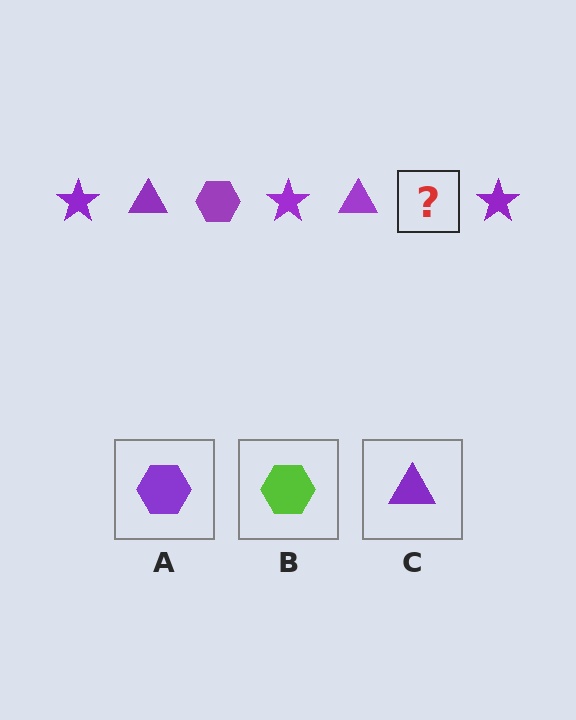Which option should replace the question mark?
Option A.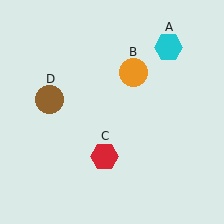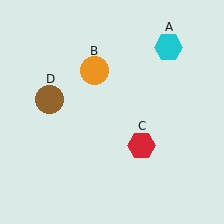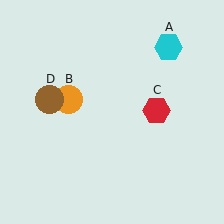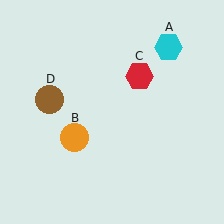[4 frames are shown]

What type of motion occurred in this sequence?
The orange circle (object B), red hexagon (object C) rotated counterclockwise around the center of the scene.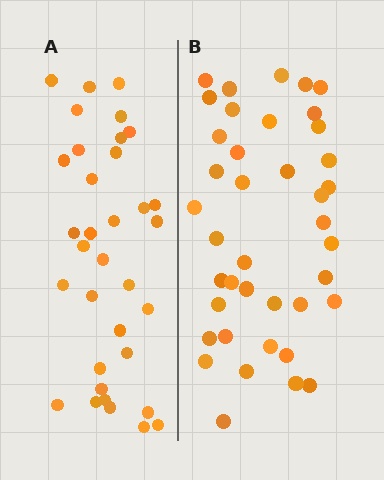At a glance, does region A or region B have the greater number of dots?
Region B (the right region) has more dots.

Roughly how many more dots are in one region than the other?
Region B has about 6 more dots than region A.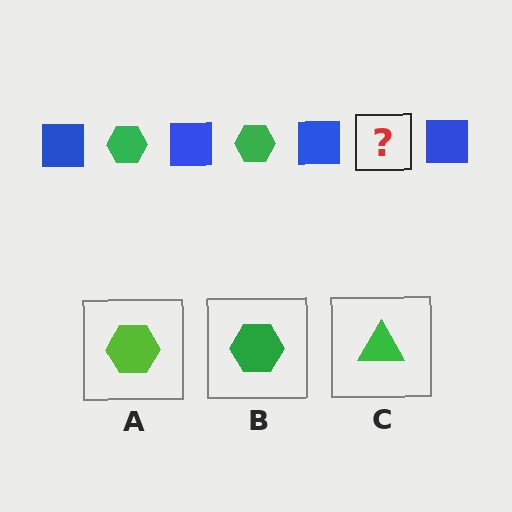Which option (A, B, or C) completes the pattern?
B.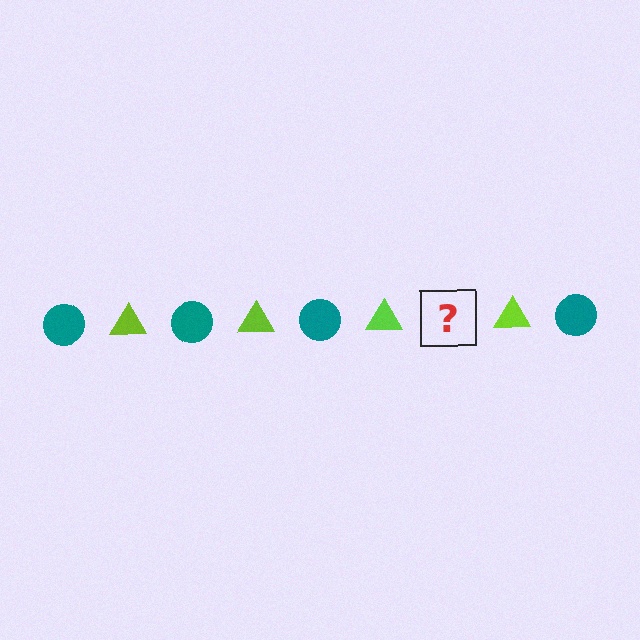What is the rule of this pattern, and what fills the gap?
The rule is that the pattern alternates between teal circle and lime triangle. The gap should be filled with a teal circle.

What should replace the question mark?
The question mark should be replaced with a teal circle.